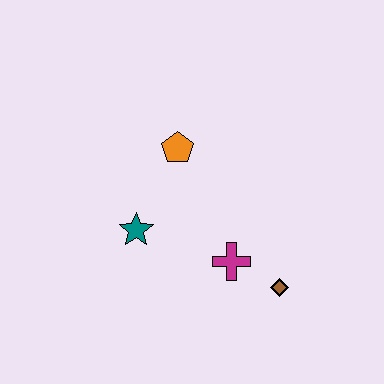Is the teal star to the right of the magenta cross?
No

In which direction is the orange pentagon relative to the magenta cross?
The orange pentagon is above the magenta cross.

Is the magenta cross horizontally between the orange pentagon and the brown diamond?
Yes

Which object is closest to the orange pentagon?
The teal star is closest to the orange pentagon.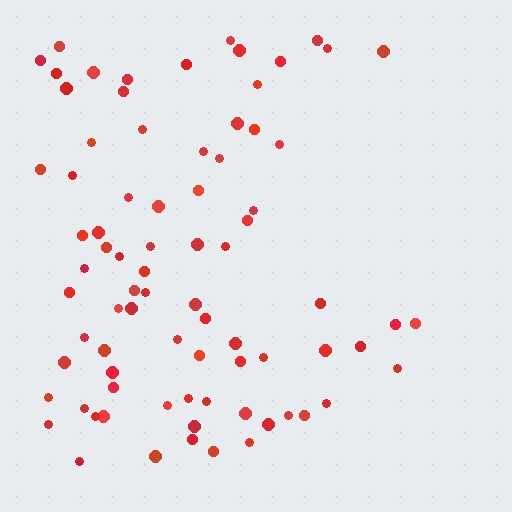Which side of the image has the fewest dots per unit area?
The right.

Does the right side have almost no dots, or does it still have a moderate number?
Still a moderate number, just noticeably fewer than the left.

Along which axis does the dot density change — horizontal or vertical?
Horizontal.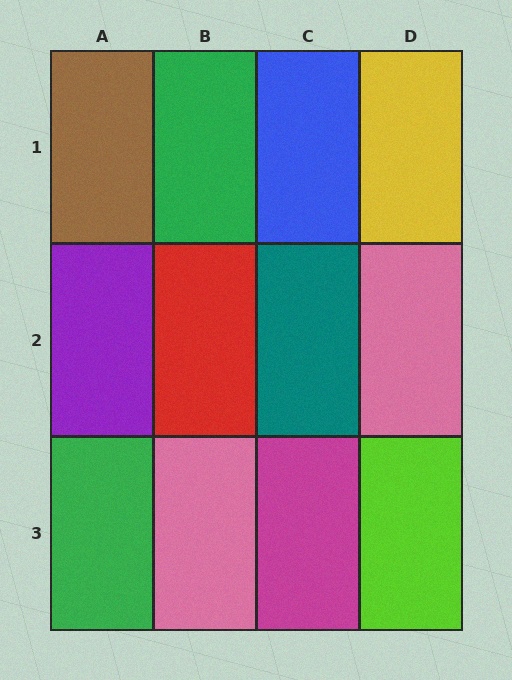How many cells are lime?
1 cell is lime.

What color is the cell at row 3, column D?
Lime.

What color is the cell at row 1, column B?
Green.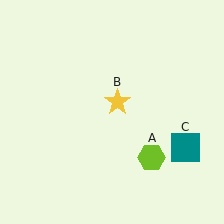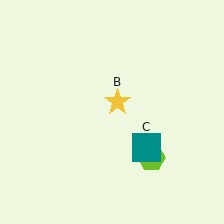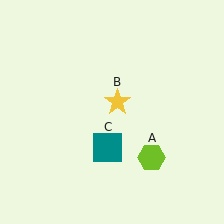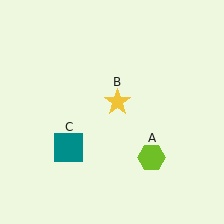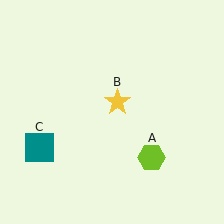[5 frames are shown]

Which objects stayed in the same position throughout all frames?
Lime hexagon (object A) and yellow star (object B) remained stationary.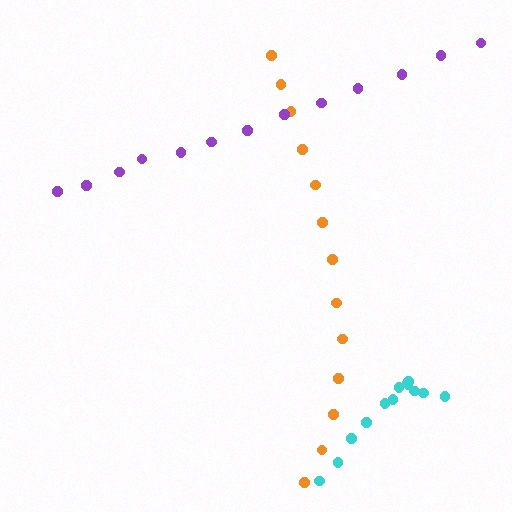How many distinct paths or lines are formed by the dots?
There are 3 distinct paths.